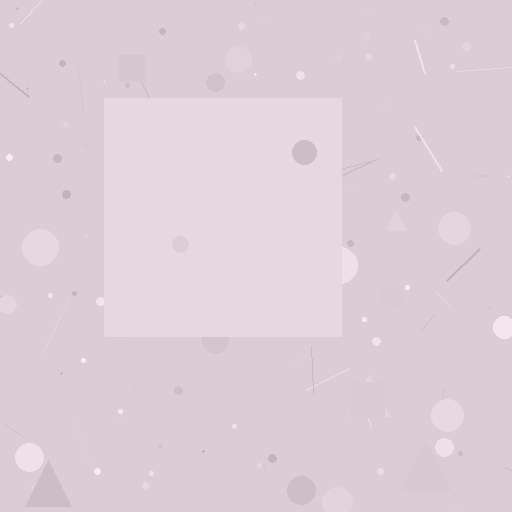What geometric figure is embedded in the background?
A square is embedded in the background.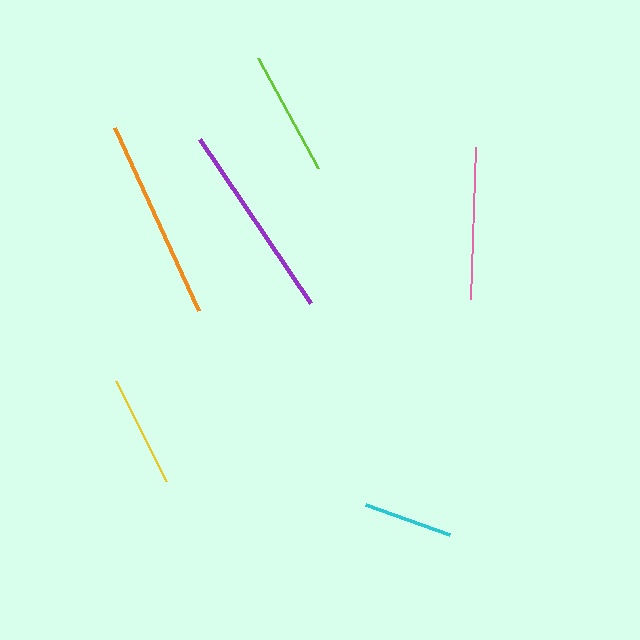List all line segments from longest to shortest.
From longest to shortest: orange, purple, pink, lime, yellow, cyan.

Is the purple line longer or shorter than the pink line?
The purple line is longer than the pink line.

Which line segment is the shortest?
The cyan line is the shortest at approximately 89 pixels.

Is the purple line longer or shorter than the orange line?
The orange line is longer than the purple line.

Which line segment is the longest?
The orange line is the longest at approximately 200 pixels.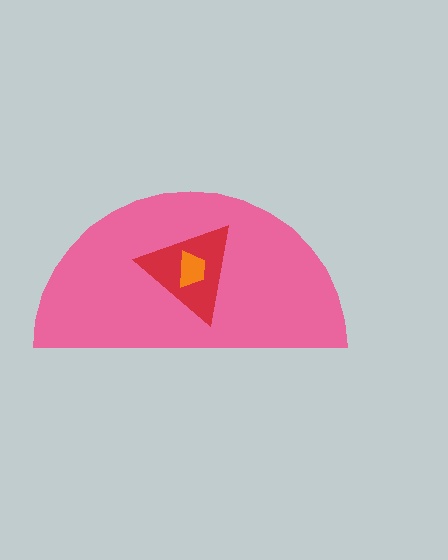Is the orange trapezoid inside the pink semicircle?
Yes.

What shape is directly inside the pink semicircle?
The red triangle.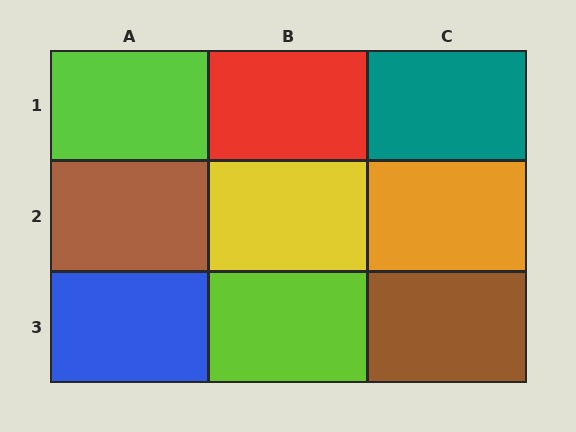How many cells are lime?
2 cells are lime.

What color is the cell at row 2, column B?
Yellow.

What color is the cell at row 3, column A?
Blue.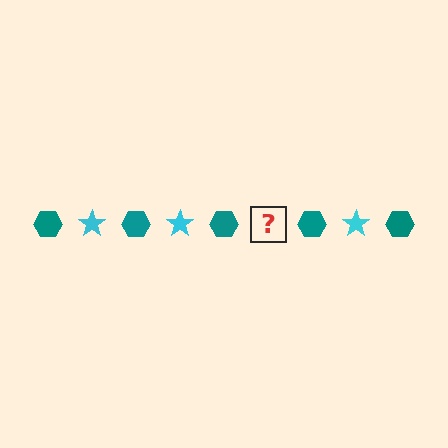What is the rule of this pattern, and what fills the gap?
The rule is that the pattern alternates between teal hexagon and cyan star. The gap should be filled with a cyan star.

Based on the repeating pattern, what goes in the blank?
The blank should be a cyan star.